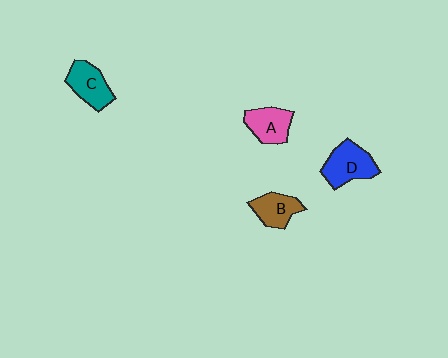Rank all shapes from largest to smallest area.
From largest to smallest: D (blue), C (teal), A (pink), B (brown).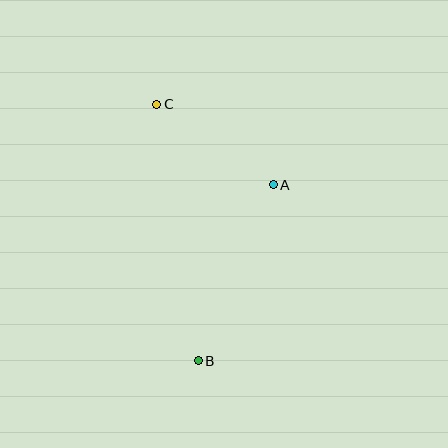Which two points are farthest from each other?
Points B and C are farthest from each other.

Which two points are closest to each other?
Points A and C are closest to each other.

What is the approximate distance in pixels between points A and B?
The distance between A and B is approximately 191 pixels.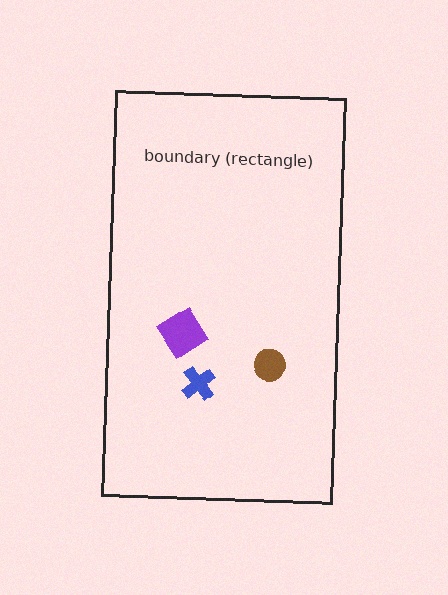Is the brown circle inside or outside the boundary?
Inside.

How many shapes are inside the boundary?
3 inside, 0 outside.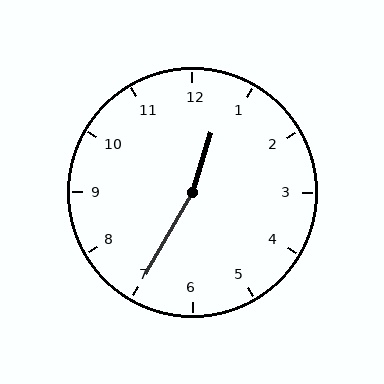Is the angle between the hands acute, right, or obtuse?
It is obtuse.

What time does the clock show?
12:35.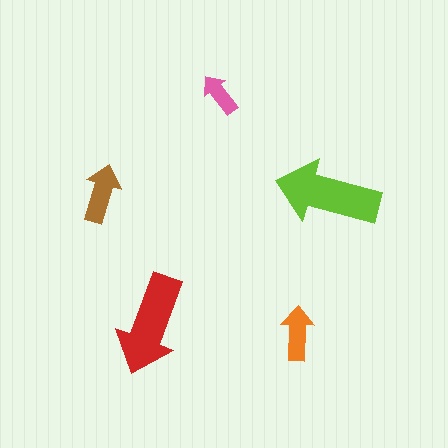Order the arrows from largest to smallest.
the lime one, the red one, the brown one, the orange one, the pink one.